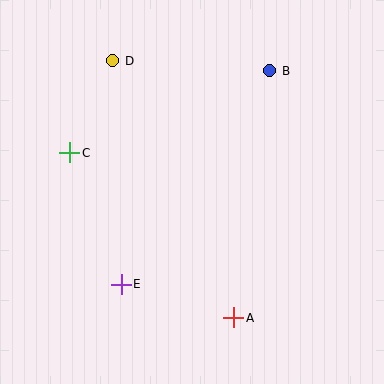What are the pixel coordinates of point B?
Point B is at (270, 71).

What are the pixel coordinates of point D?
Point D is at (113, 61).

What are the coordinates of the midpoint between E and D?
The midpoint between E and D is at (117, 173).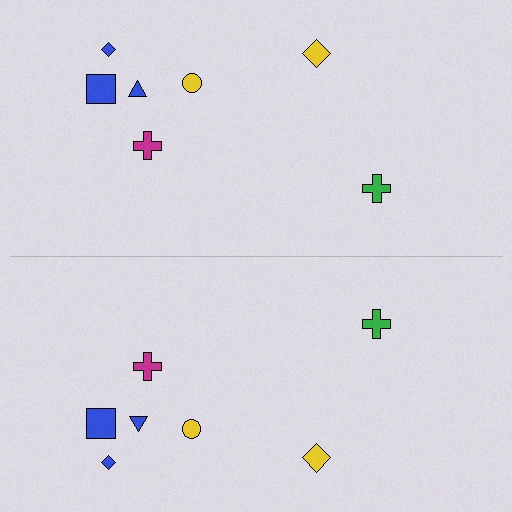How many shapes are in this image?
There are 14 shapes in this image.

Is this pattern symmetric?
Yes, this pattern has bilateral (reflection) symmetry.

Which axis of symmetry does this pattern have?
The pattern has a horizontal axis of symmetry running through the center of the image.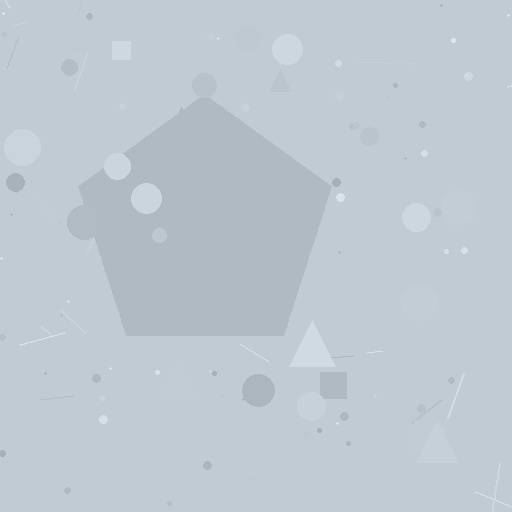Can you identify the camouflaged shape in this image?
The camouflaged shape is a pentagon.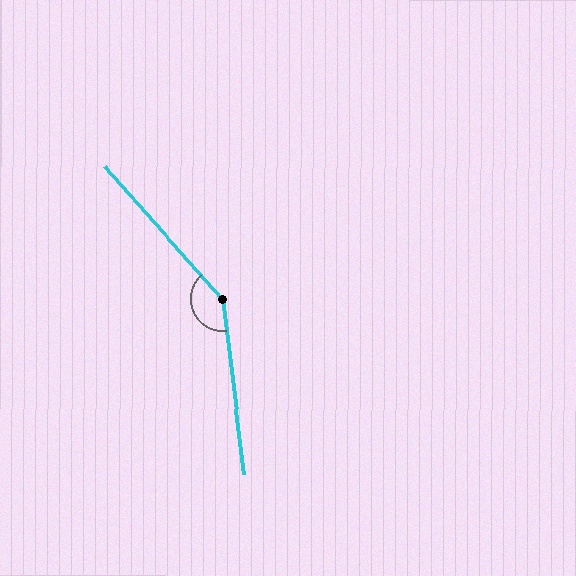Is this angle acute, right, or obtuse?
It is obtuse.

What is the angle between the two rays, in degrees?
Approximately 145 degrees.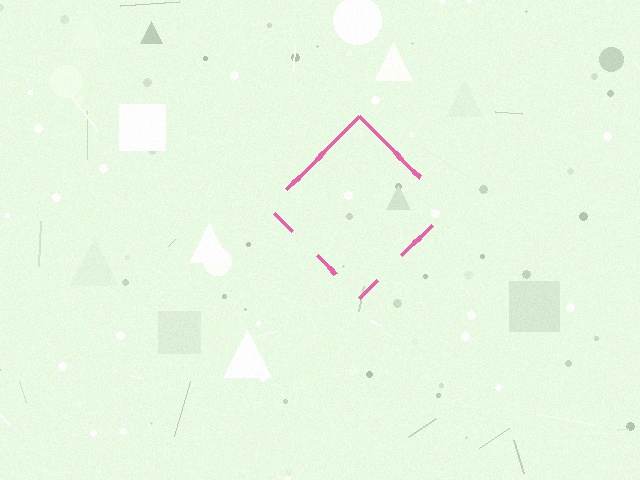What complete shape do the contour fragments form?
The contour fragments form a diamond.